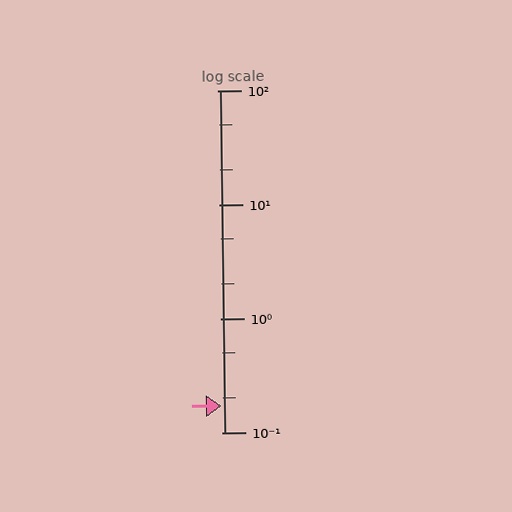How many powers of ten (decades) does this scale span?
The scale spans 3 decades, from 0.1 to 100.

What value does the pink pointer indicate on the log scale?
The pointer indicates approximately 0.17.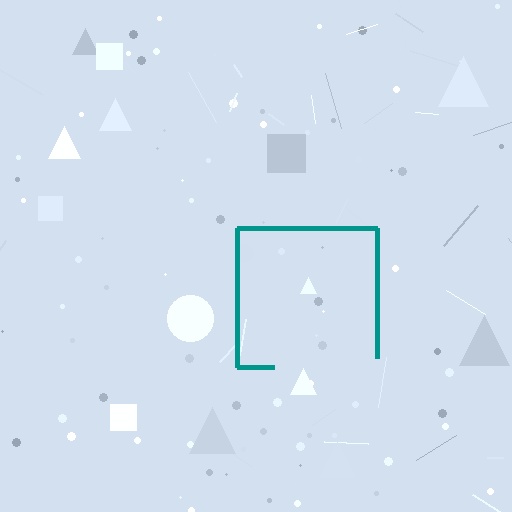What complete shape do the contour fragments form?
The contour fragments form a square.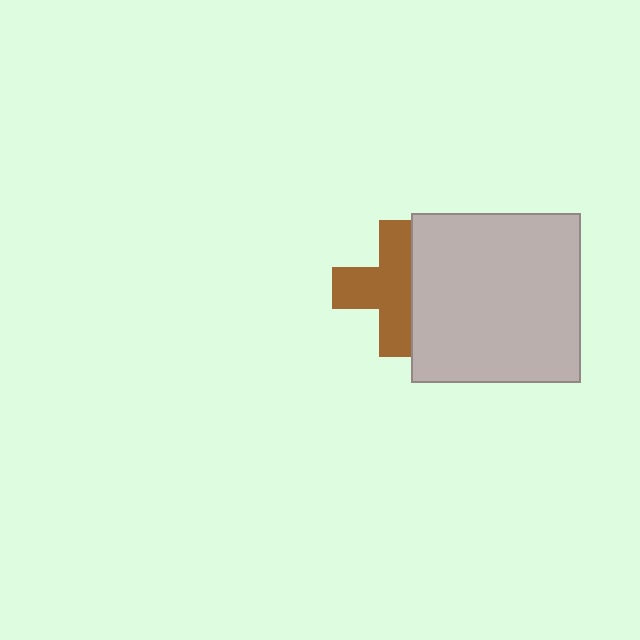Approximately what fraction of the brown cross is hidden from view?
Roughly 34% of the brown cross is hidden behind the light gray square.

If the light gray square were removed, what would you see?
You would see the complete brown cross.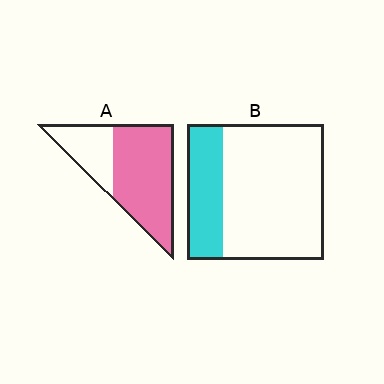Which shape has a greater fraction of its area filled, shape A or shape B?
Shape A.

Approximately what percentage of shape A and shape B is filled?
A is approximately 70% and B is approximately 25%.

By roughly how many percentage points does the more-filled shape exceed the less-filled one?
By roughly 45 percentage points (A over B).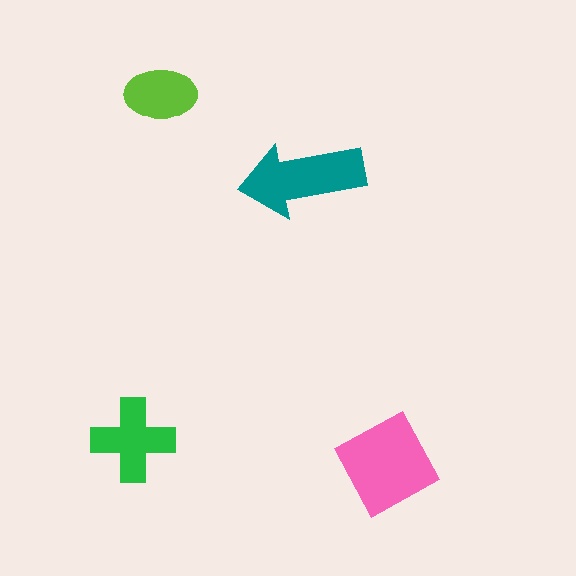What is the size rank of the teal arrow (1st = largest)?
2nd.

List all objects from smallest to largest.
The lime ellipse, the green cross, the teal arrow, the pink diamond.